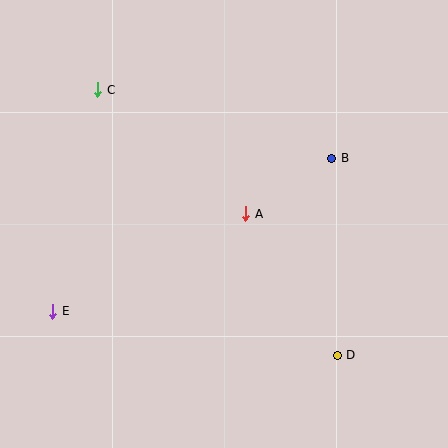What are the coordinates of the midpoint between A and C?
The midpoint between A and C is at (172, 152).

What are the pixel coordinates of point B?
Point B is at (332, 158).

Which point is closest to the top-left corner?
Point C is closest to the top-left corner.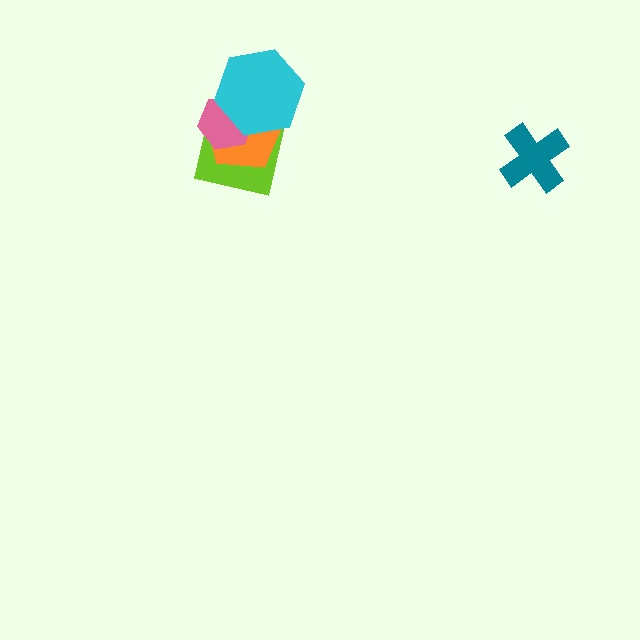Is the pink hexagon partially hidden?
Yes, it is partially covered by another shape.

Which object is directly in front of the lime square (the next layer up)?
The orange pentagon is directly in front of the lime square.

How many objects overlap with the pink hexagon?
3 objects overlap with the pink hexagon.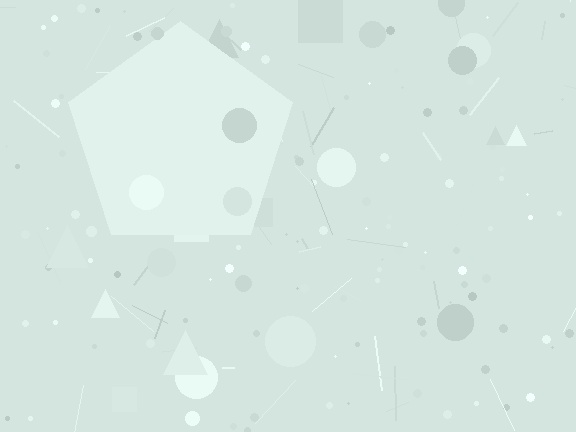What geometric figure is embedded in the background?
A pentagon is embedded in the background.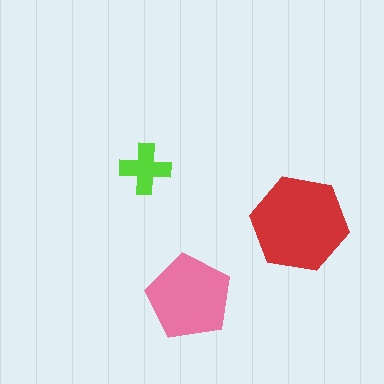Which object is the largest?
The red hexagon.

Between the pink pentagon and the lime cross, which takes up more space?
The pink pentagon.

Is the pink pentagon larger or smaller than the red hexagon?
Smaller.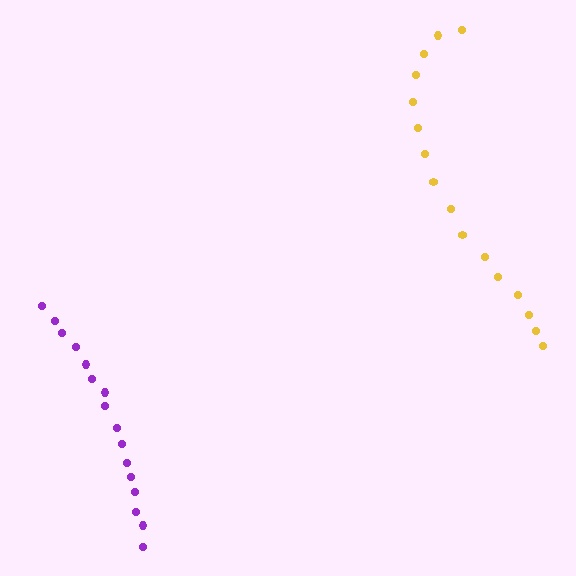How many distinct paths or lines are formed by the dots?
There are 2 distinct paths.